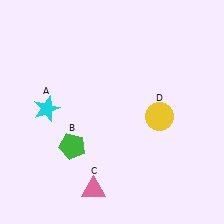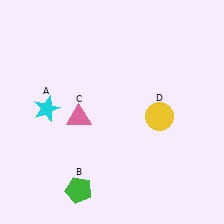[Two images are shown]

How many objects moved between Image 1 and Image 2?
2 objects moved between the two images.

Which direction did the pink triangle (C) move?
The pink triangle (C) moved up.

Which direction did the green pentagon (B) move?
The green pentagon (B) moved down.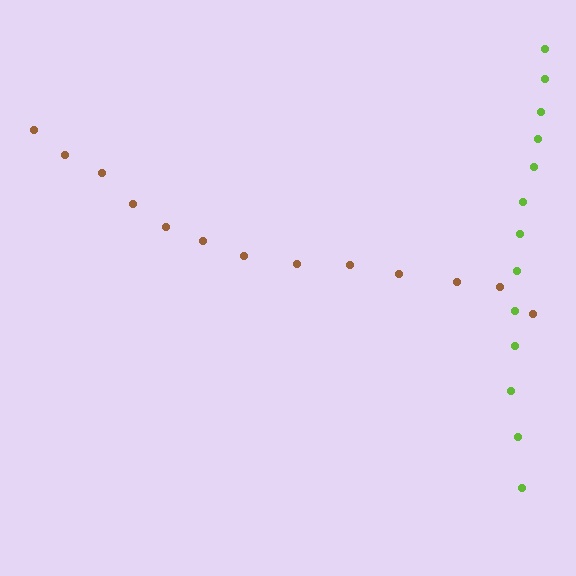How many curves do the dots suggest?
There are 2 distinct paths.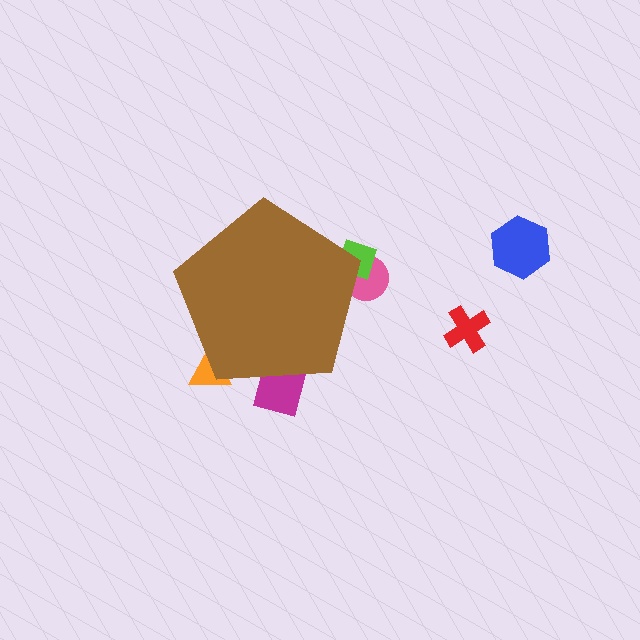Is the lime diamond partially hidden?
Yes, the lime diamond is partially hidden behind the brown pentagon.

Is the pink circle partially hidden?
Yes, the pink circle is partially hidden behind the brown pentagon.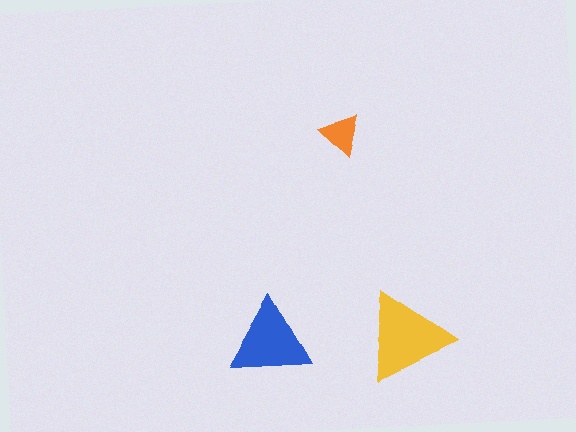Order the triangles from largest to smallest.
the yellow one, the blue one, the orange one.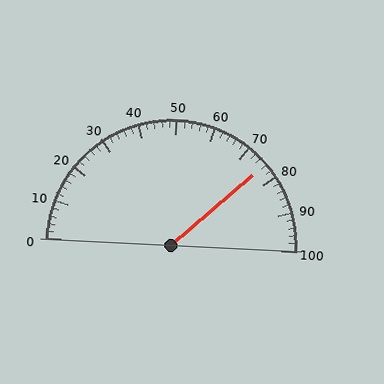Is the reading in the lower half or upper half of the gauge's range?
The reading is in the upper half of the range (0 to 100).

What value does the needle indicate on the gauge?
The needle indicates approximately 76.